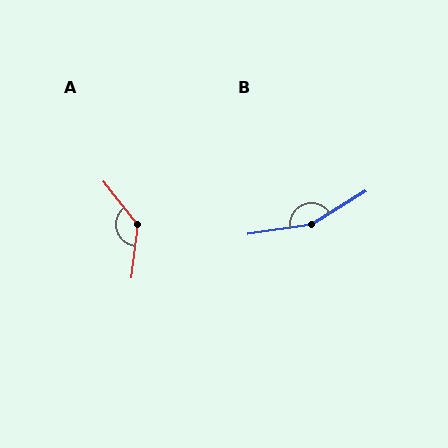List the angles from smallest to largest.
A (134°), B (158°).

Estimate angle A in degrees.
Approximately 134 degrees.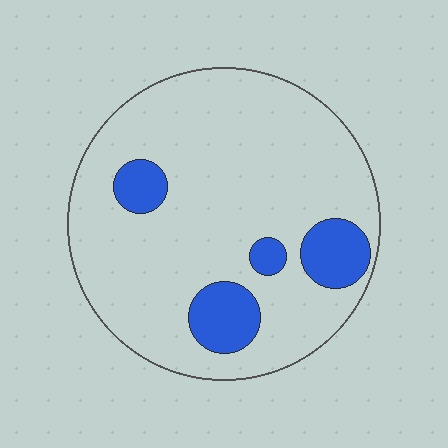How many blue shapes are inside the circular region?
4.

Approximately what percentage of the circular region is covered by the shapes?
Approximately 15%.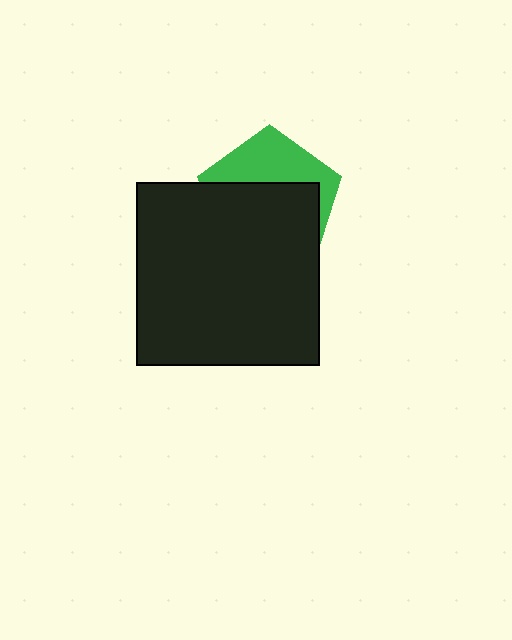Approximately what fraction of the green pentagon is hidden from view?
Roughly 62% of the green pentagon is hidden behind the black square.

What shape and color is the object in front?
The object in front is a black square.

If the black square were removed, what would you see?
You would see the complete green pentagon.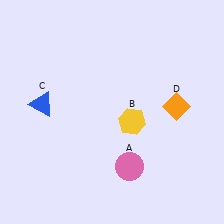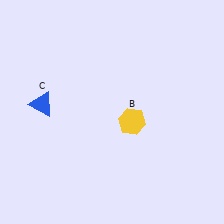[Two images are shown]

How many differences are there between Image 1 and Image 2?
There are 2 differences between the two images.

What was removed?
The pink circle (A), the orange diamond (D) were removed in Image 2.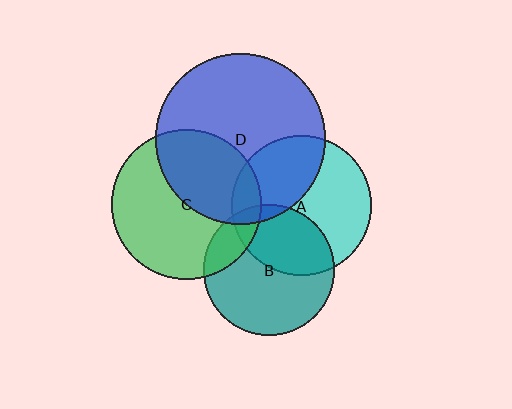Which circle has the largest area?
Circle D (blue).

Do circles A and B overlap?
Yes.